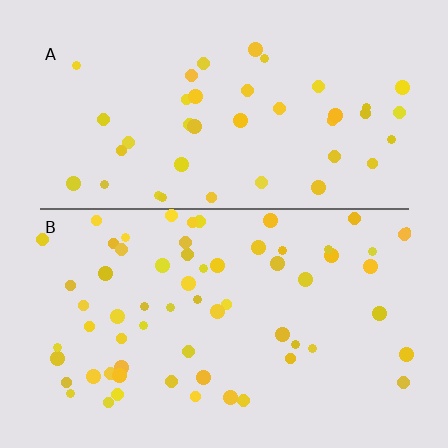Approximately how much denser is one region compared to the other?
Approximately 1.6× — region B over region A.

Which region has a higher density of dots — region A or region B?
B (the bottom).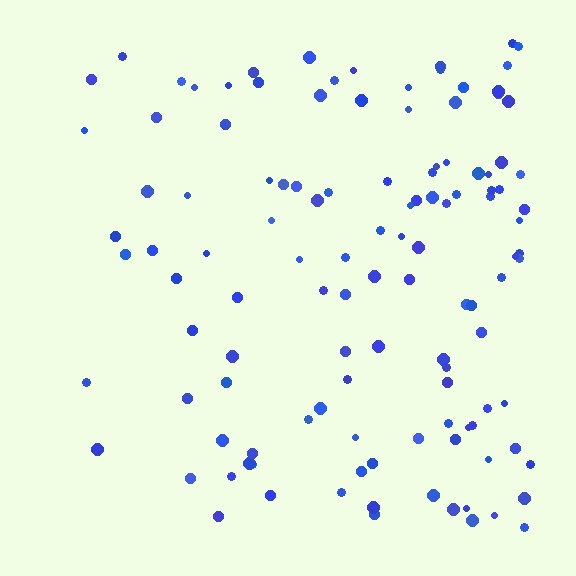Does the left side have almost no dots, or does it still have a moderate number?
Still a moderate number, just noticeably fewer than the right.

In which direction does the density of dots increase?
From left to right, with the right side densest.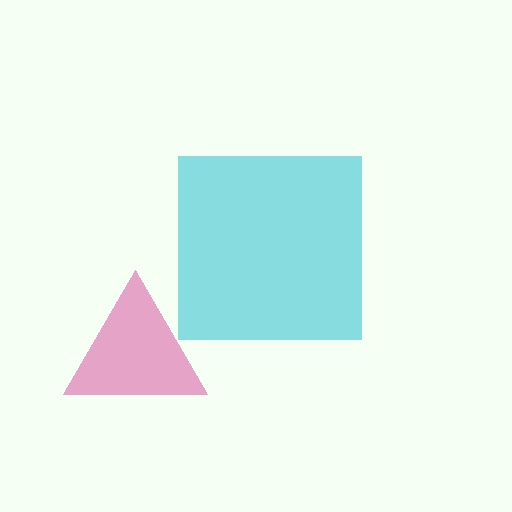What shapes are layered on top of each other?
The layered shapes are: a magenta triangle, a cyan square.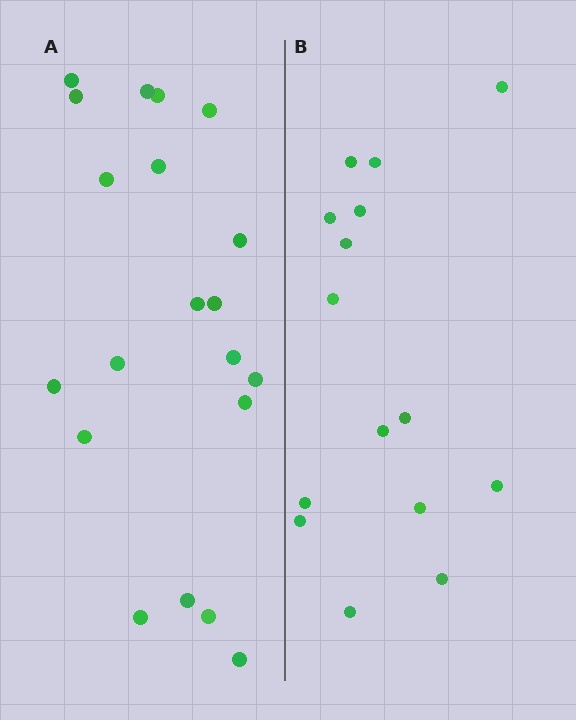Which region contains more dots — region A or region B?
Region A (the left region) has more dots.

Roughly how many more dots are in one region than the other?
Region A has about 5 more dots than region B.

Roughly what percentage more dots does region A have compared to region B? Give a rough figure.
About 35% more.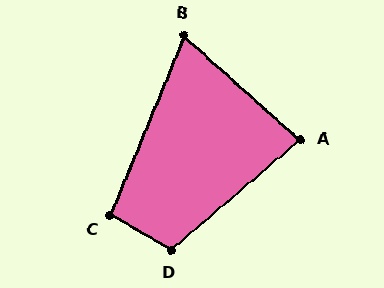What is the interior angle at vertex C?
Approximately 98 degrees (obtuse).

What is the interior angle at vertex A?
Approximately 82 degrees (acute).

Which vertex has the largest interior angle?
D, at approximately 109 degrees.